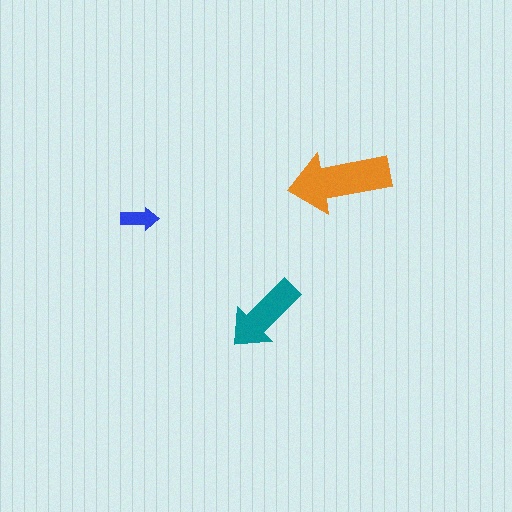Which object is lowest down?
The teal arrow is bottommost.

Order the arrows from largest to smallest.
the orange one, the teal one, the blue one.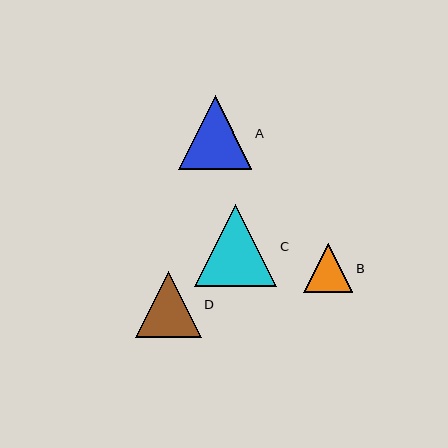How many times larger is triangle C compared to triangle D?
Triangle C is approximately 1.2 times the size of triangle D.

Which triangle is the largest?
Triangle C is the largest with a size of approximately 82 pixels.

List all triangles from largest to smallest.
From largest to smallest: C, A, D, B.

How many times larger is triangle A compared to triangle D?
Triangle A is approximately 1.1 times the size of triangle D.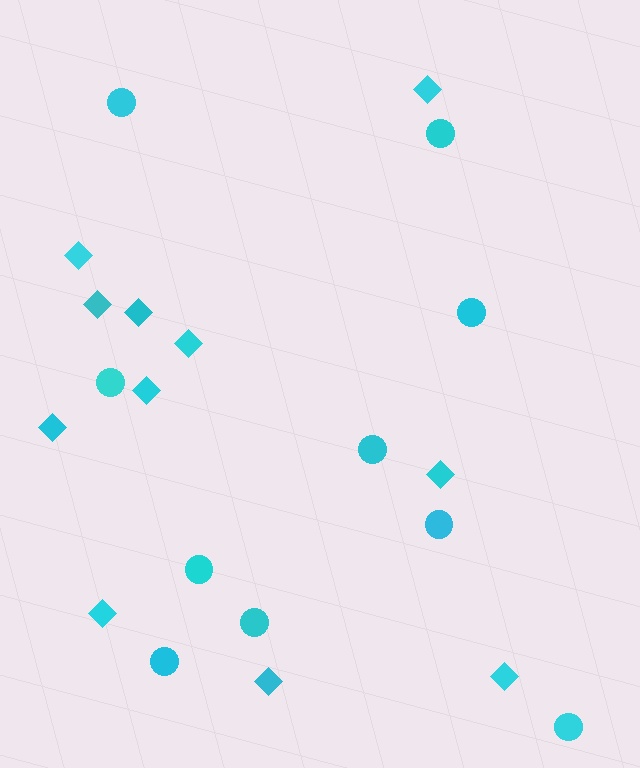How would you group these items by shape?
There are 2 groups: one group of circles (10) and one group of diamonds (11).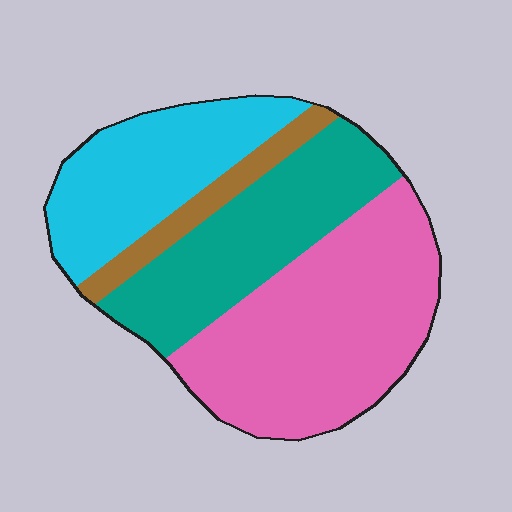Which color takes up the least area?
Brown, at roughly 10%.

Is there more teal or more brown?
Teal.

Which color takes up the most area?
Pink, at roughly 40%.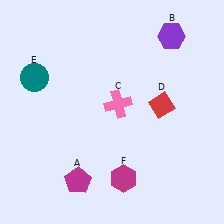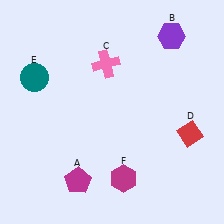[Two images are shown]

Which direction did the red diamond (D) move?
The red diamond (D) moved down.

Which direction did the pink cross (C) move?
The pink cross (C) moved up.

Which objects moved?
The objects that moved are: the pink cross (C), the red diamond (D).